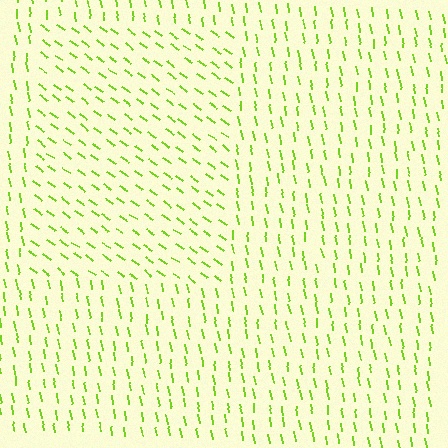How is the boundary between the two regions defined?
The boundary is defined purely by a change in line orientation (approximately 45 degrees difference). All lines are the same color and thickness.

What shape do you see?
I see a rectangle.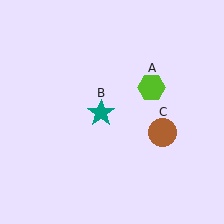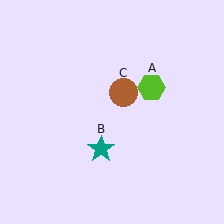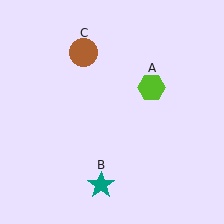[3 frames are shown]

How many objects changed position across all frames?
2 objects changed position: teal star (object B), brown circle (object C).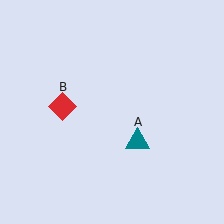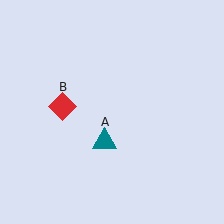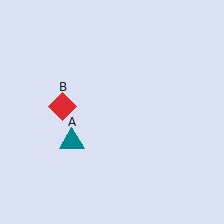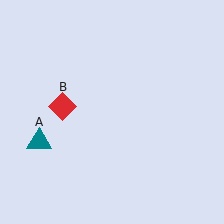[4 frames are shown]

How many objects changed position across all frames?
1 object changed position: teal triangle (object A).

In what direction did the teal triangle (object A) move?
The teal triangle (object A) moved left.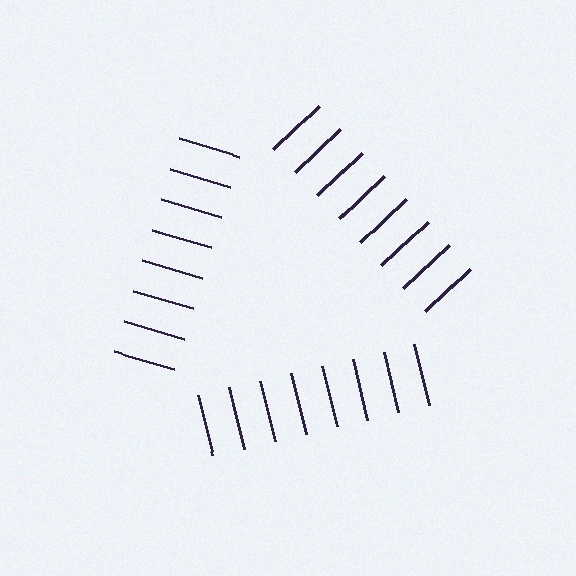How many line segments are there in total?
24 — 8 along each of the 3 edges.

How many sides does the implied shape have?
3 sides — the line-ends trace a triangle.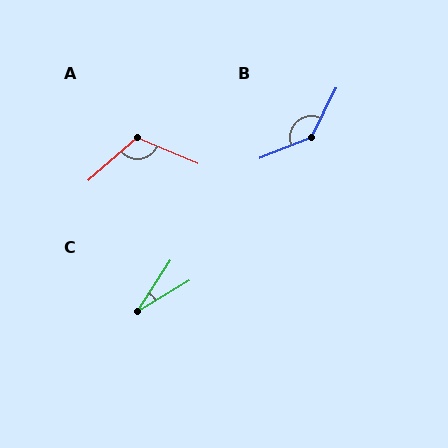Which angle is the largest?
B, at approximately 137 degrees.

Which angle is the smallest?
C, at approximately 26 degrees.